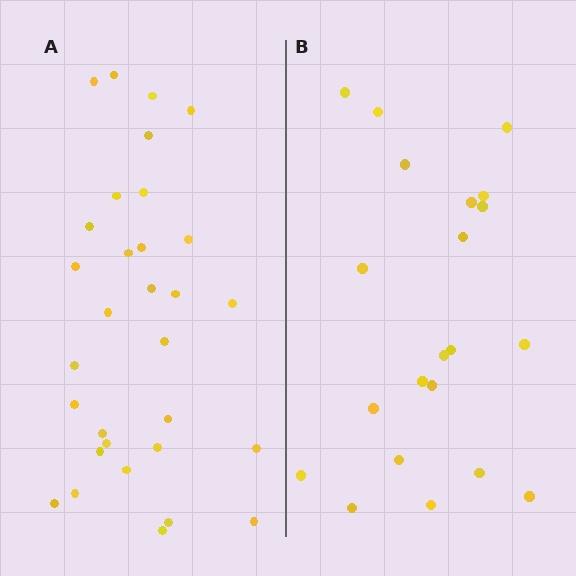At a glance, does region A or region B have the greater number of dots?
Region A (the left region) has more dots.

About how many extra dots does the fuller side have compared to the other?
Region A has roughly 10 or so more dots than region B.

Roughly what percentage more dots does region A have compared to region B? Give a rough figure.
About 50% more.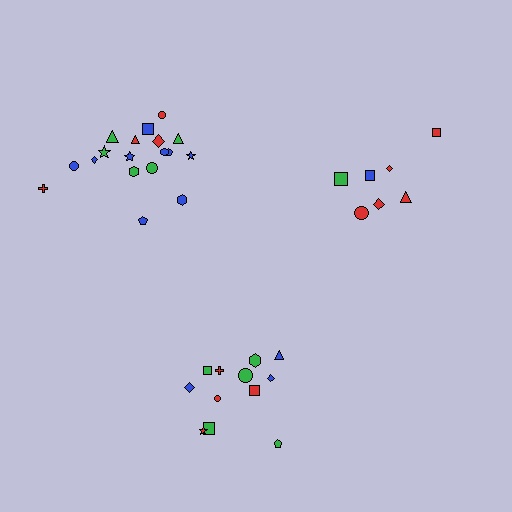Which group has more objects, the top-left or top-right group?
The top-left group.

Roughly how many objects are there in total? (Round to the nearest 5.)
Roughly 35 objects in total.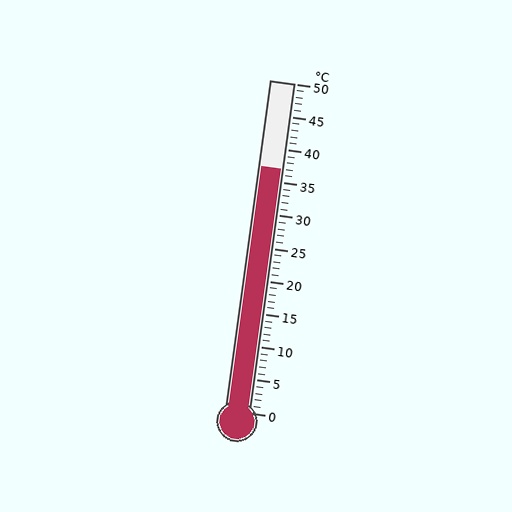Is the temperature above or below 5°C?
The temperature is above 5°C.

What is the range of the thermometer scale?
The thermometer scale ranges from 0°C to 50°C.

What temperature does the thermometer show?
The thermometer shows approximately 37°C.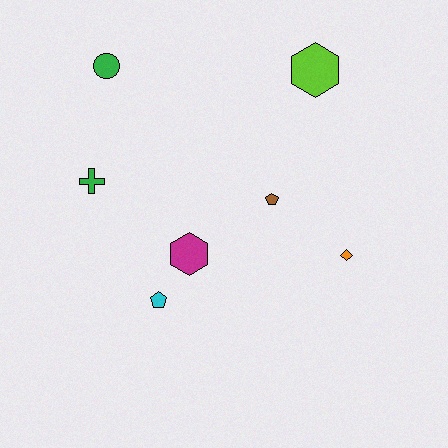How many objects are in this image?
There are 7 objects.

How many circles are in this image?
There is 1 circle.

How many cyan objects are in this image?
There is 1 cyan object.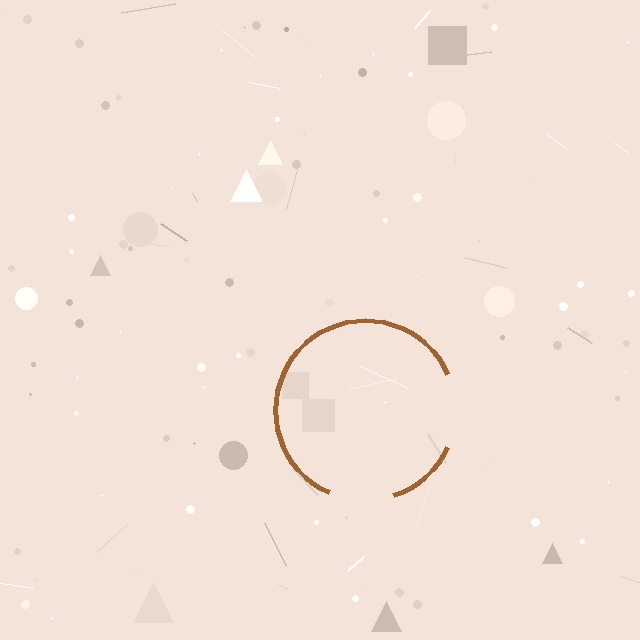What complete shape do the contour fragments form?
The contour fragments form a circle.